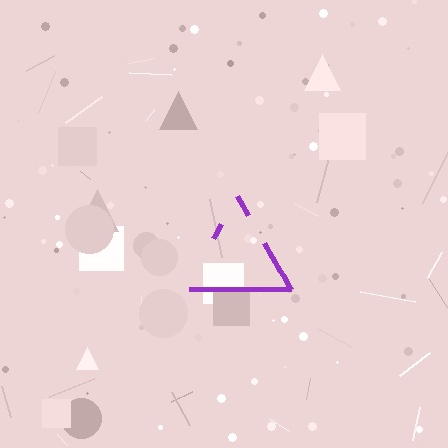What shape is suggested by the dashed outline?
The dashed outline suggests a triangle.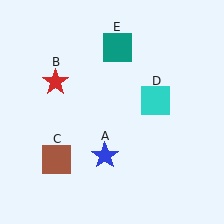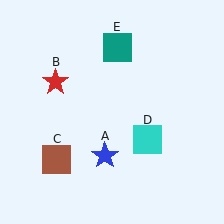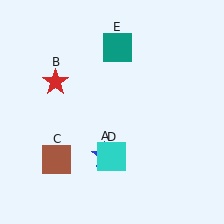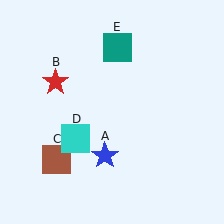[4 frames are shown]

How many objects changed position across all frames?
1 object changed position: cyan square (object D).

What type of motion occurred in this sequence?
The cyan square (object D) rotated clockwise around the center of the scene.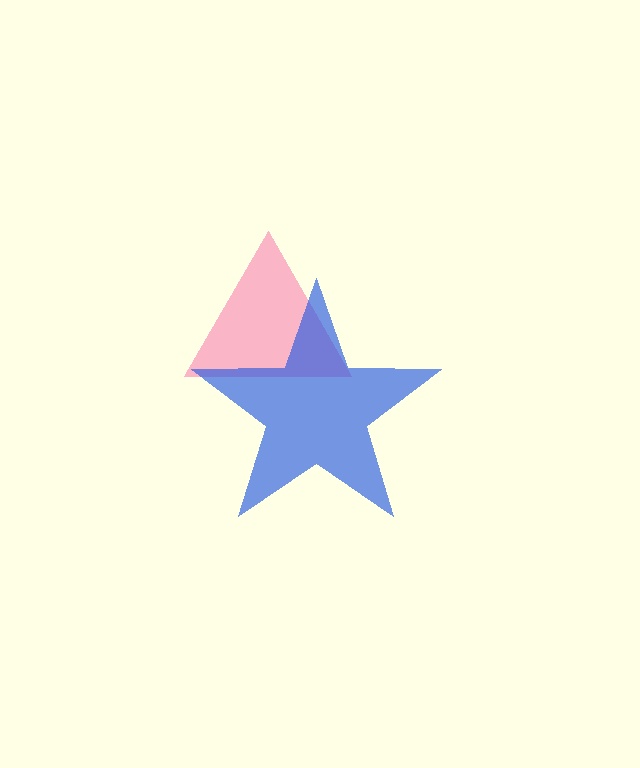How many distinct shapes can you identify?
There are 2 distinct shapes: a pink triangle, a blue star.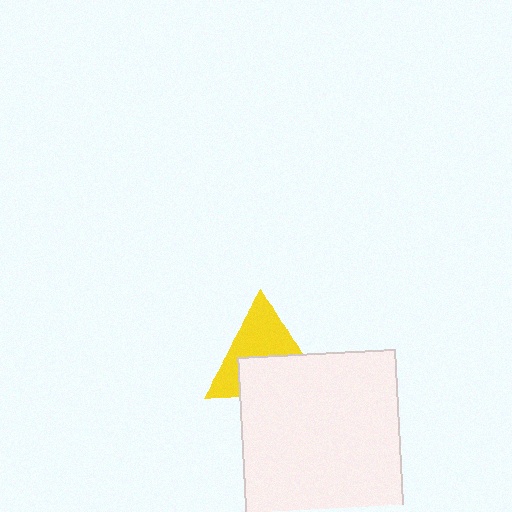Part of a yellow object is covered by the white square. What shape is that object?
It is a triangle.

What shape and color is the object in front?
The object in front is a white square.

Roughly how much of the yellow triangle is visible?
About half of it is visible (roughly 53%).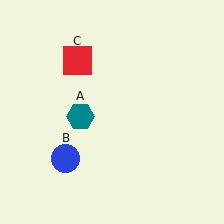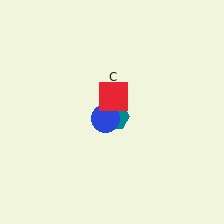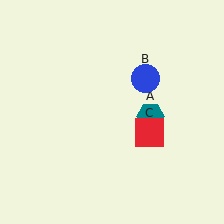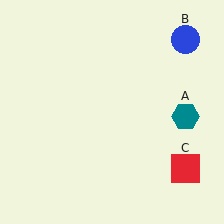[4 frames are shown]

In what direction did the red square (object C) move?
The red square (object C) moved down and to the right.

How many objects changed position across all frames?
3 objects changed position: teal hexagon (object A), blue circle (object B), red square (object C).